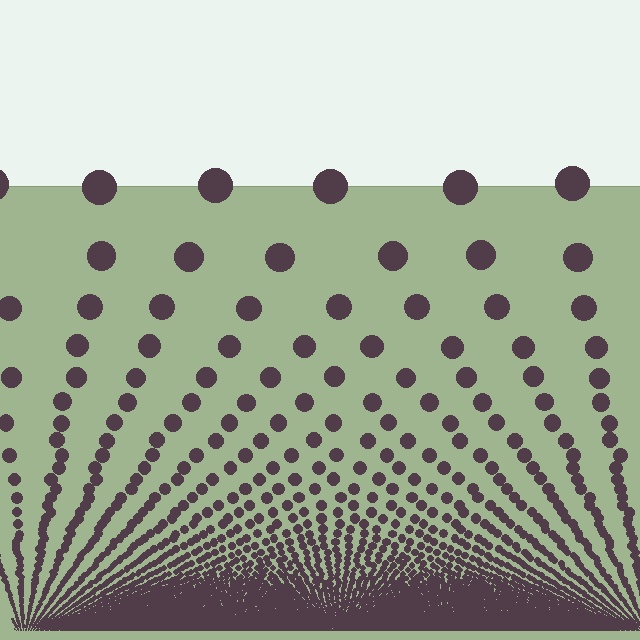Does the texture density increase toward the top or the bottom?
Density increases toward the bottom.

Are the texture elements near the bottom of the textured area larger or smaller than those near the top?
Smaller. The gradient is inverted — elements near the bottom are smaller and denser.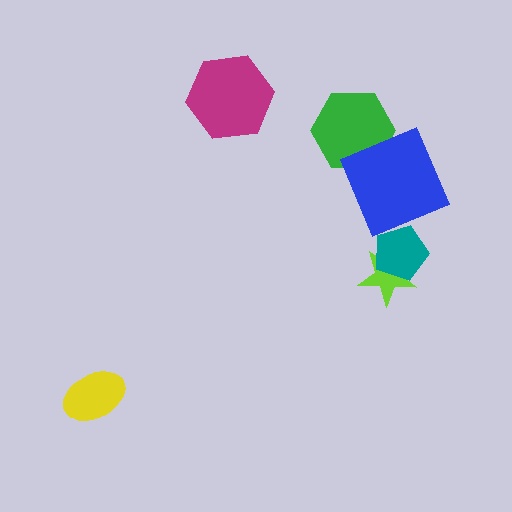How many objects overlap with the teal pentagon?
1 object overlaps with the teal pentagon.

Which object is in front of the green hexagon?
The blue square is in front of the green hexagon.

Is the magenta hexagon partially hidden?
No, no other shape covers it.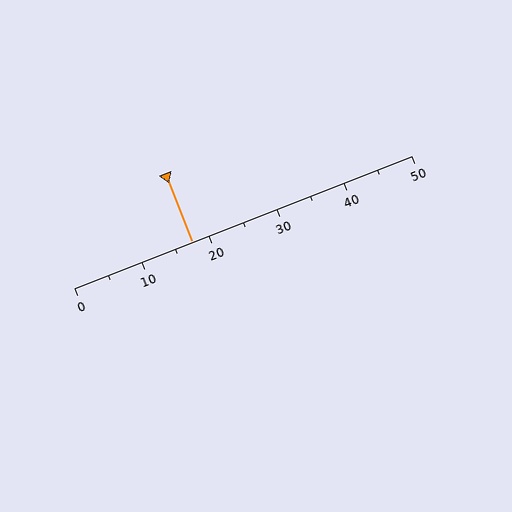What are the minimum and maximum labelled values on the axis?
The axis runs from 0 to 50.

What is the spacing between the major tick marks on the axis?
The major ticks are spaced 10 apart.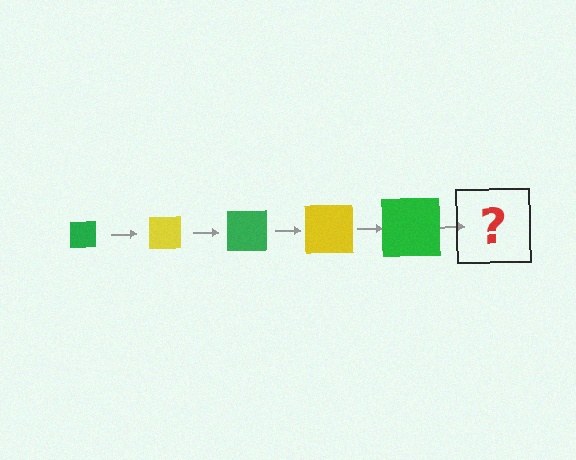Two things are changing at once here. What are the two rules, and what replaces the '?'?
The two rules are that the square grows larger each step and the color cycles through green and yellow. The '?' should be a yellow square, larger than the previous one.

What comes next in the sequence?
The next element should be a yellow square, larger than the previous one.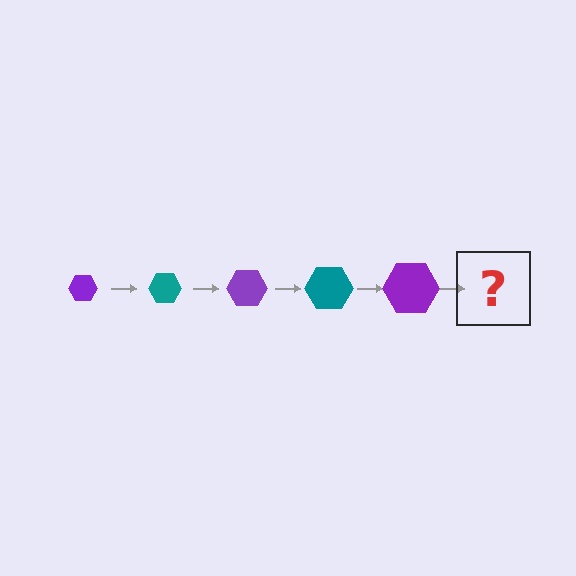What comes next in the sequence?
The next element should be a teal hexagon, larger than the previous one.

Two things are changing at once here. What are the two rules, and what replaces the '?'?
The two rules are that the hexagon grows larger each step and the color cycles through purple and teal. The '?' should be a teal hexagon, larger than the previous one.